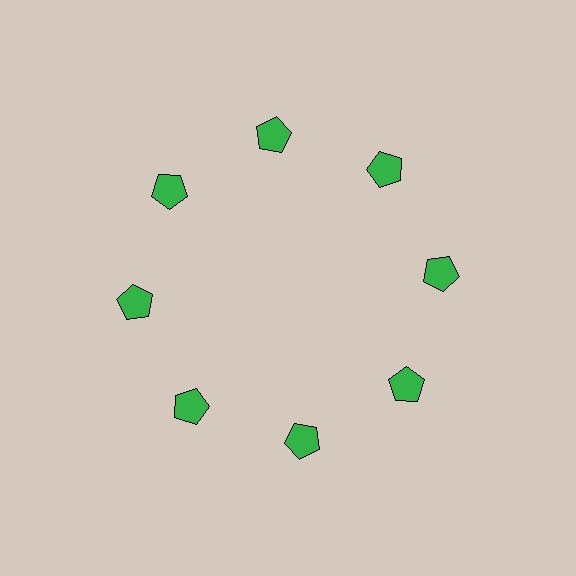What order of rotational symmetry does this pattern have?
This pattern has 8-fold rotational symmetry.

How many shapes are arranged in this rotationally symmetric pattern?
There are 8 shapes, arranged in 8 groups of 1.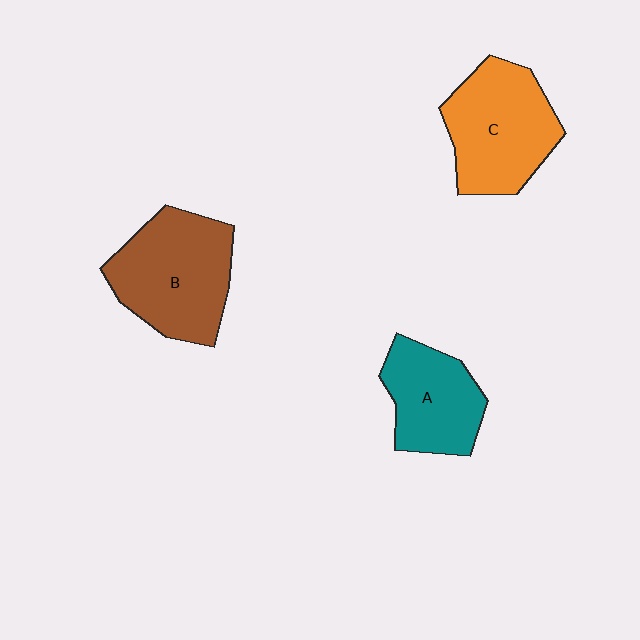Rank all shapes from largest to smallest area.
From largest to smallest: B (brown), C (orange), A (teal).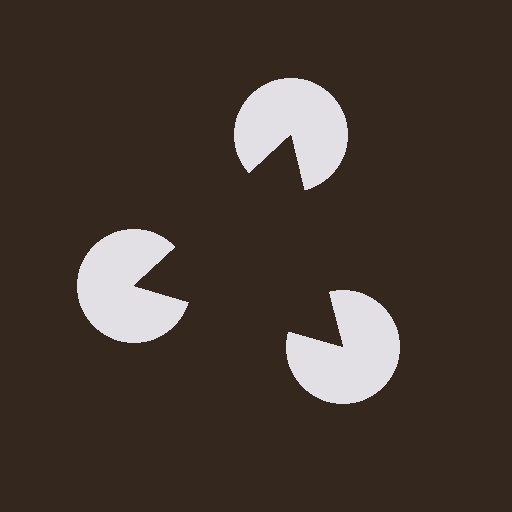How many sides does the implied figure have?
3 sides.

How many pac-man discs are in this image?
There are 3 — one at each vertex of the illusory triangle.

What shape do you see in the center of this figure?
An illusory triangle — its edges are inferred from the aligned wedge cuts in the pac-man discs, not physically drawn.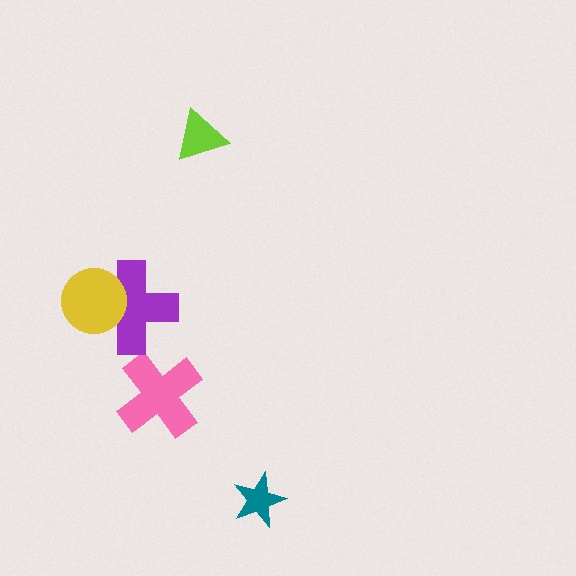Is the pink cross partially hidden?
No, no other shape covers it.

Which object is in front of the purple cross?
The yellow circle is in front of the purple cross.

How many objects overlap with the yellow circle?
1 object overlaps with the yellow circle.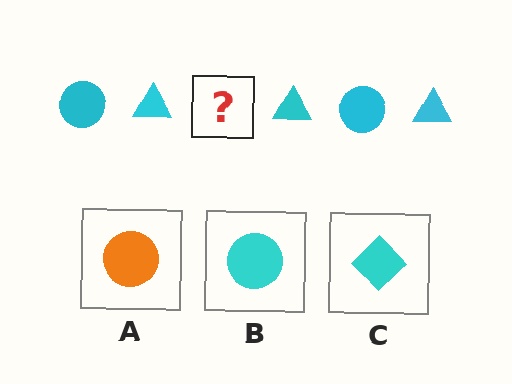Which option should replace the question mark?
Option B.